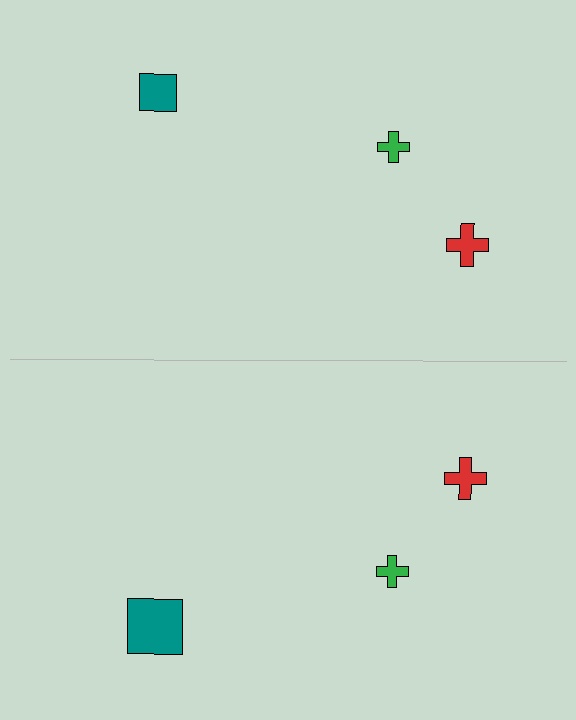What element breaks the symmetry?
The teal square on the bottom side has a different size than its mirror counterpart.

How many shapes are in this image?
There are 6 shapes in this image.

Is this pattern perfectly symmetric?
No, the pattern is not perfectly symmetric. The teal square on the bottom side has a different size than its mirror counterpart.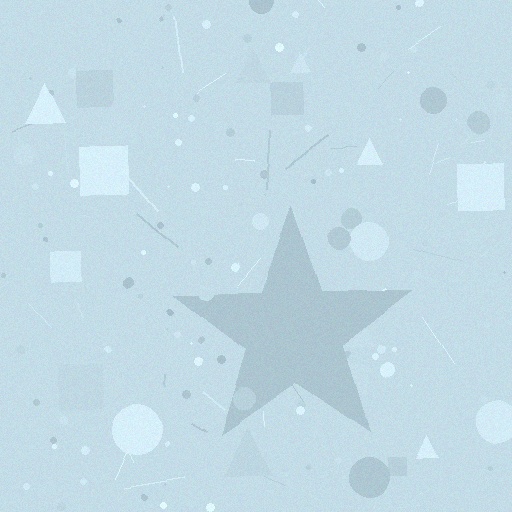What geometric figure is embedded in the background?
A star is embedded in the background.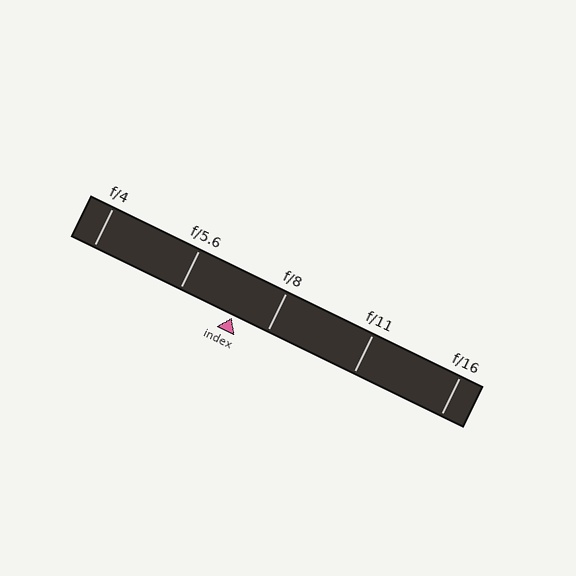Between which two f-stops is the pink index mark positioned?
The index mark is between f/5.6 and f/8.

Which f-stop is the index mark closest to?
The index mark is closest to f/8.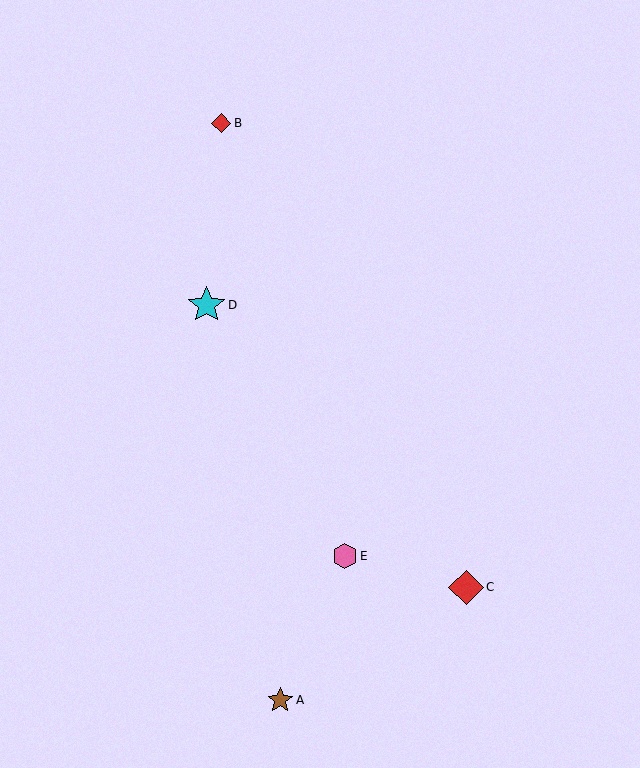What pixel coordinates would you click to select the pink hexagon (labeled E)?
Click at (345, 556) to select the pink hexagon E.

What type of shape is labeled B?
Shape B is a red diamond.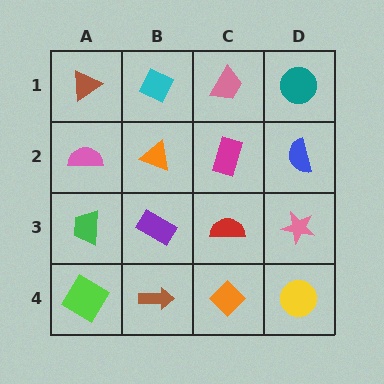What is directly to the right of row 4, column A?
A brown arrow.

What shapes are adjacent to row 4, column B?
A purple rectangle (row 3, column B), a lime diamond (row 4, column A), an orange diamond (row 4, column C).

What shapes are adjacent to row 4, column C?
A red semicircle (row 3, column C), a brown arrow (row 4, column B), a yellow circle (row 4, column D).